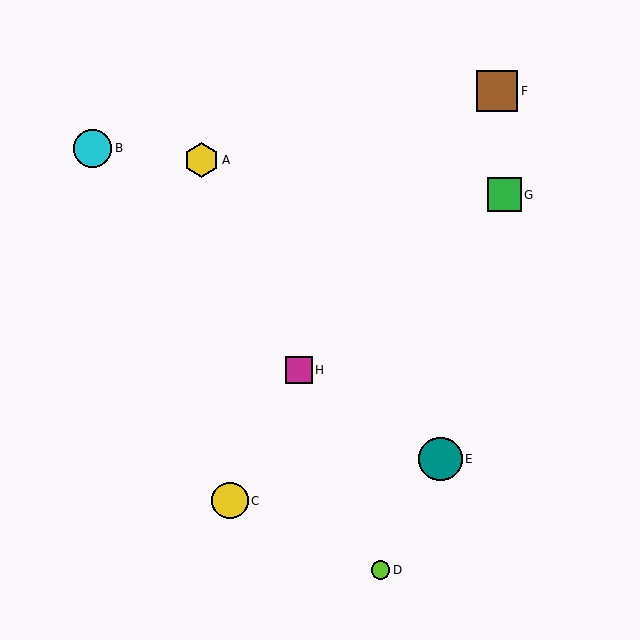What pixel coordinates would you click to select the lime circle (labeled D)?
Click at (381, 570) to select the lime circle D.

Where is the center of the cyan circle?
The center of the cyan circle is at (93, 148).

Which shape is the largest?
The teal circle (labeled E) is the largest.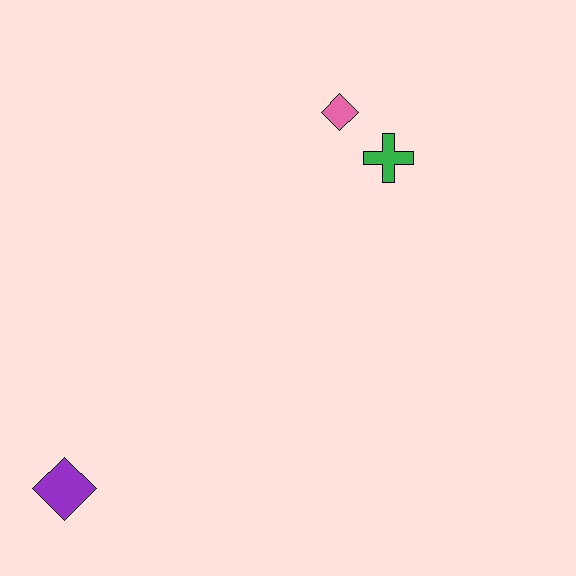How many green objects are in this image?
There is 1 green object.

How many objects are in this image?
There are 3 objects.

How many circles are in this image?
There are no circles.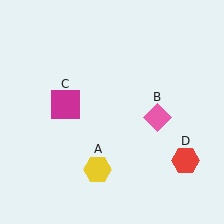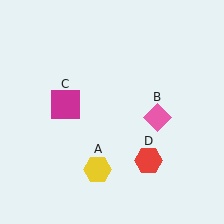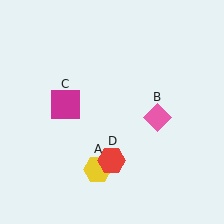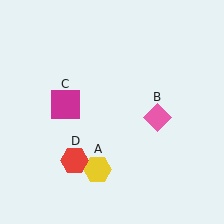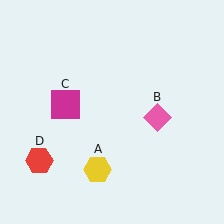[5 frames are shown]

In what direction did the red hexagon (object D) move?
The red hexagon (object D) moved left.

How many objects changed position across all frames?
1 object changed position: red hexagon (object D).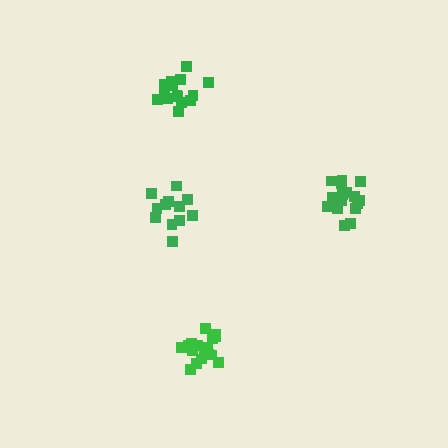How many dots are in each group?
Group 1: 15 dots, Group 2: 18 dots, Group 3: 18 dots, Group 4: 12 dots (63 total).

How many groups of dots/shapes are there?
There are 4 groups.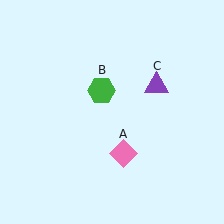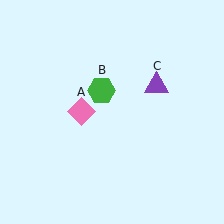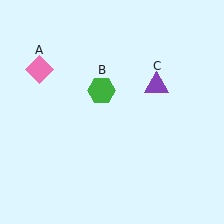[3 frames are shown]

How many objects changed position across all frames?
1 object changed position: pink diamond (object A).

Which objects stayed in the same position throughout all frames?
Green hexagon (object B) and purple triangle (object C) remained stationary.